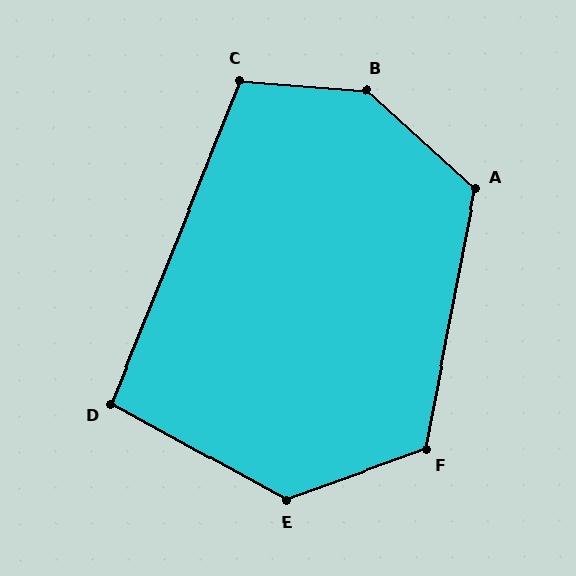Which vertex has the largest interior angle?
B, at approximately 142 degrees.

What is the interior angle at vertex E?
Approximately 131 degrees (obtuse).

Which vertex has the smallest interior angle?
D, at approximately 97 degrees.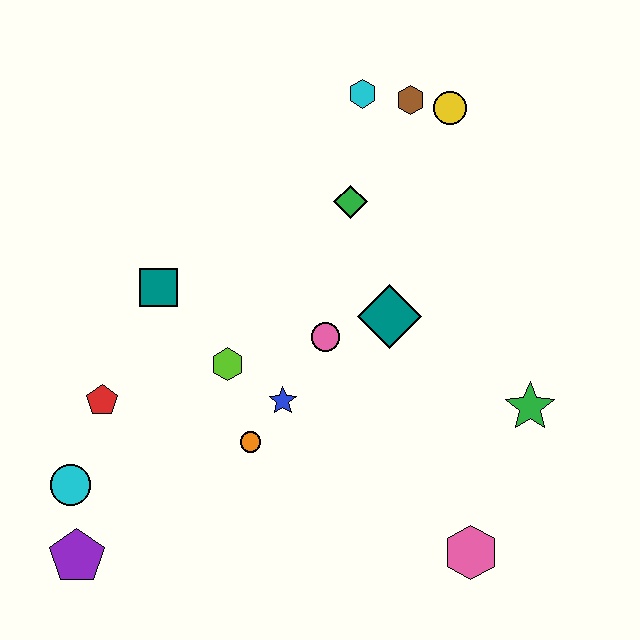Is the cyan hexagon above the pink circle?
Yes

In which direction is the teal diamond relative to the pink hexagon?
The teal diamond is above the pink hexagon.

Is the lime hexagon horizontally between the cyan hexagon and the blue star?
No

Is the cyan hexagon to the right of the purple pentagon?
Yes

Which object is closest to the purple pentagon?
The cyan circle is closest to the purple pentagon.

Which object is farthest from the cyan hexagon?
The purple pentagon is farthest from the cyan hexagon.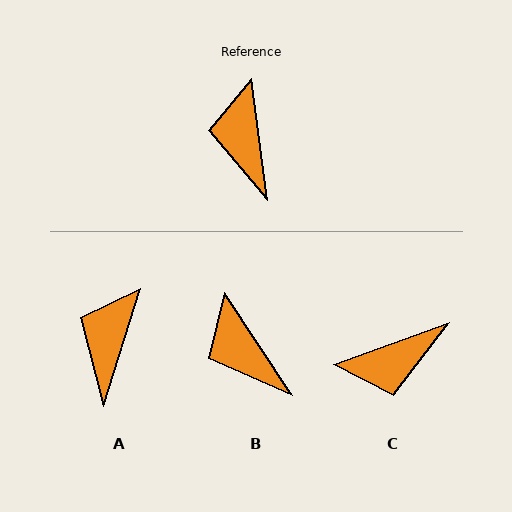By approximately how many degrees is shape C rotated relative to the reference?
Approximately 102 degrees counter-clockwise.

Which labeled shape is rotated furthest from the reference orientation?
C, about 102 degrees away.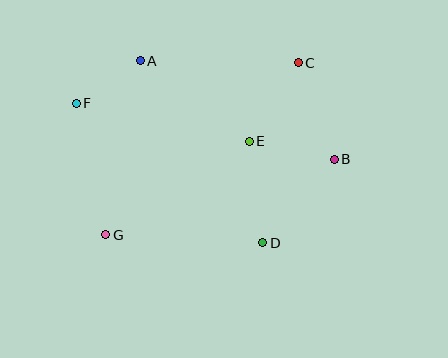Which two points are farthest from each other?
Points B and F are farthest from each other.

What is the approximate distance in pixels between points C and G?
The distance between C and G is approximately 258 pixels.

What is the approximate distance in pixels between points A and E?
The distance between A and E is approximately 136 pixels.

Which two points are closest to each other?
Points A and F are closest to each other.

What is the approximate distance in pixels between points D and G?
The distance between D and G is approximately 157 pixels.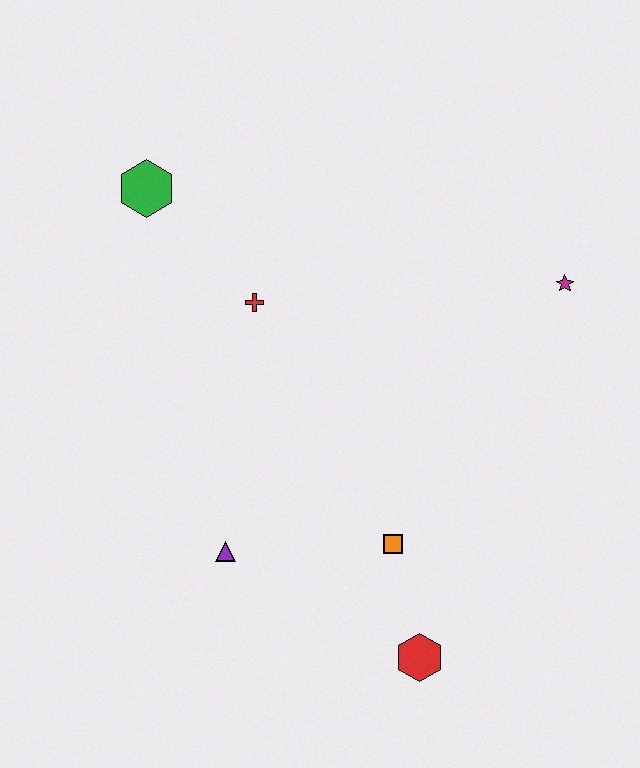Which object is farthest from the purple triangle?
The magenta star is farthest from the purple triangle.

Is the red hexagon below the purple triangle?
Yes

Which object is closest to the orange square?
The red hexagon is closest to the orange square.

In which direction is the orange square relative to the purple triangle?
The orange square is to the right of the purple triangle.